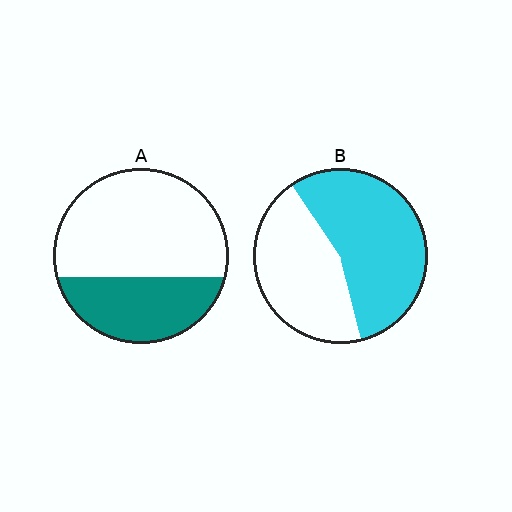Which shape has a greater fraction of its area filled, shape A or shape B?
Shape B.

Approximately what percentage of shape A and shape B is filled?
A is approximately 35% and B is approximately 55%.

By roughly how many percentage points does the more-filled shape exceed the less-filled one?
By roughly 20 percentage points (B over A).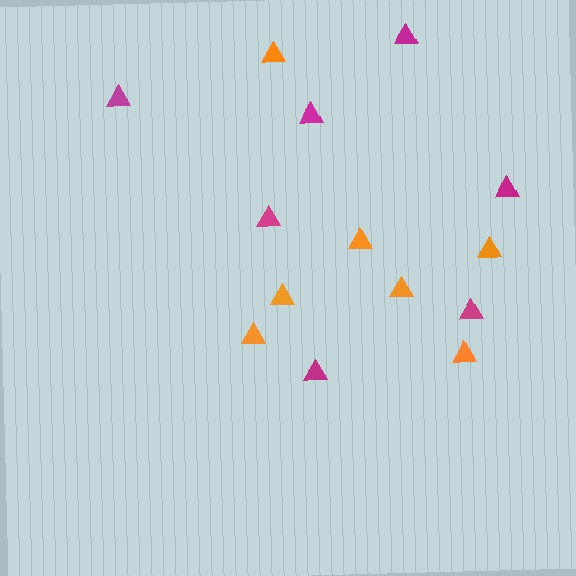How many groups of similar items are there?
There are 2 groups: one group of orange triangles (7) and one group of magenta triangles (7).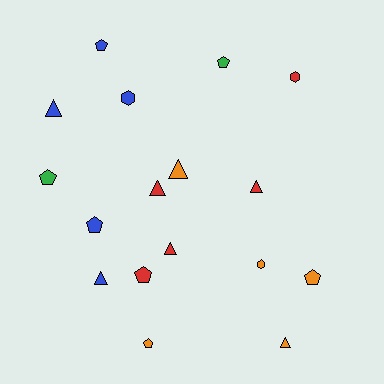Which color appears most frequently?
Orange, with 5 objects.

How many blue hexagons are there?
There is 1 blue hexagon.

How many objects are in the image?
There are 17 objects.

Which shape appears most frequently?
Triangle, with 7 objects.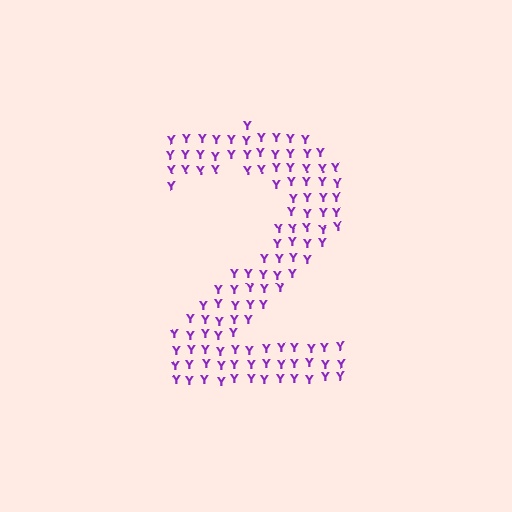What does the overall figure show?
The overall figure shows the digit 2.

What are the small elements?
The small elements are letter Y's.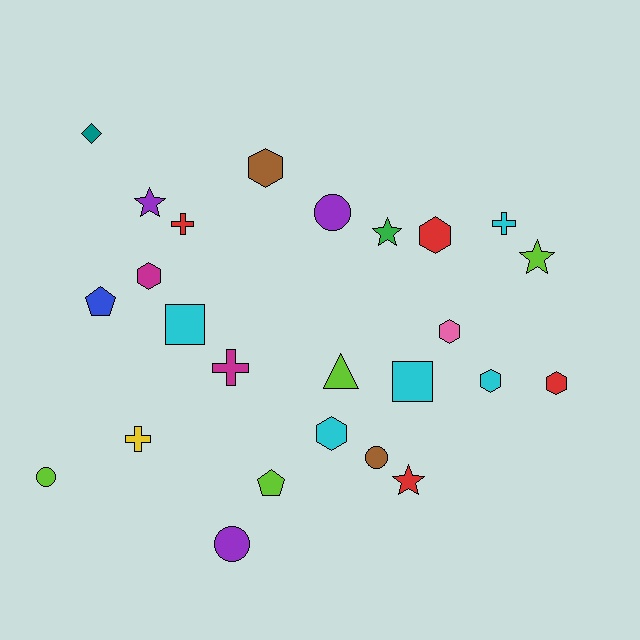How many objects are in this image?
There are 25 objects.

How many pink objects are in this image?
There is 1 pink object.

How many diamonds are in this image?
There is 1 diamond.